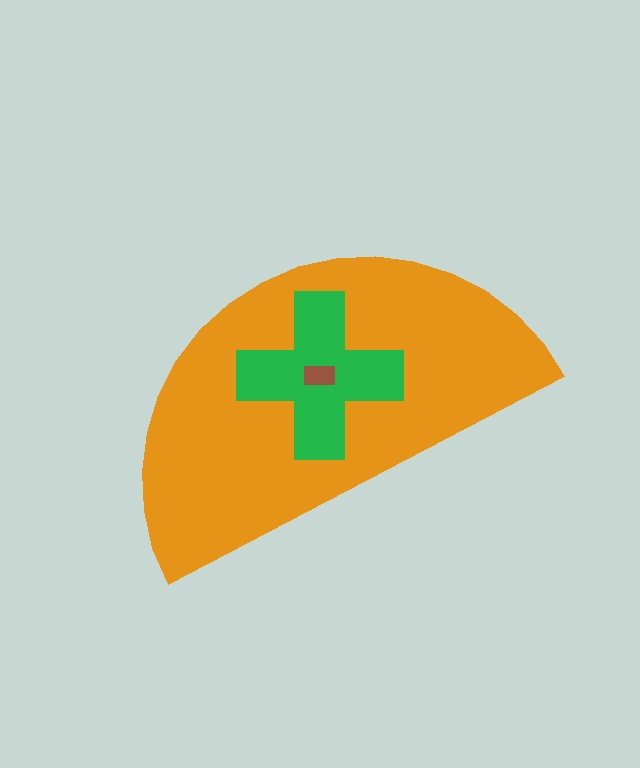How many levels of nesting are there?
3.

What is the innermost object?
The brown rectangle.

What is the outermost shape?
The orange semicircle.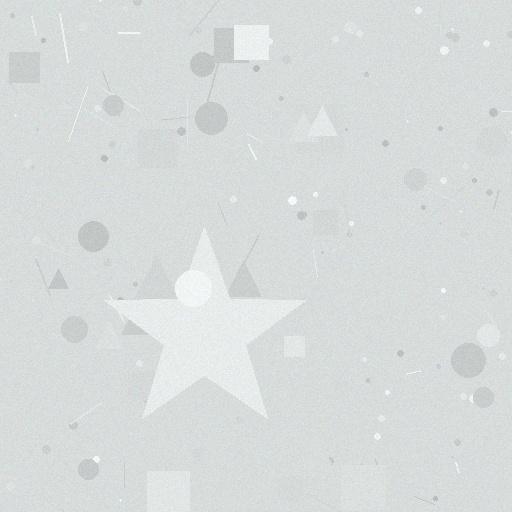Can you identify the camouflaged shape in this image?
The camouflaged shape is a star.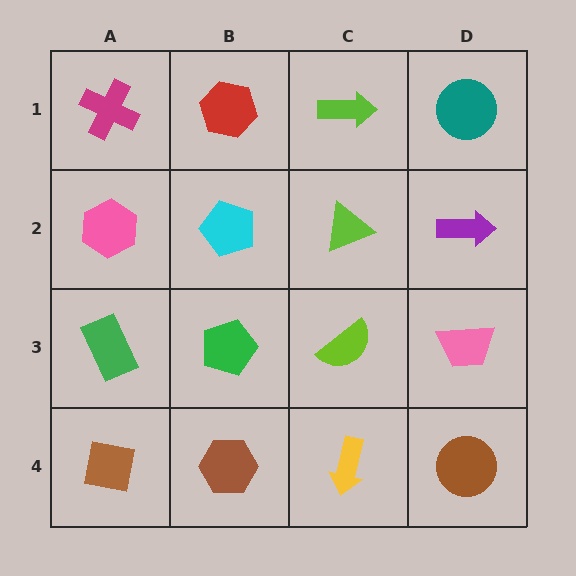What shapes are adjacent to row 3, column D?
A purple arrow (row 2, column D), a brown circle (row 4, column D), a lime semicircle (row 3, column C).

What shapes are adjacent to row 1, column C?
A lime triangle (row 2, column C), a red hexagon (row 1, column B), a teal circle (row 1, column D).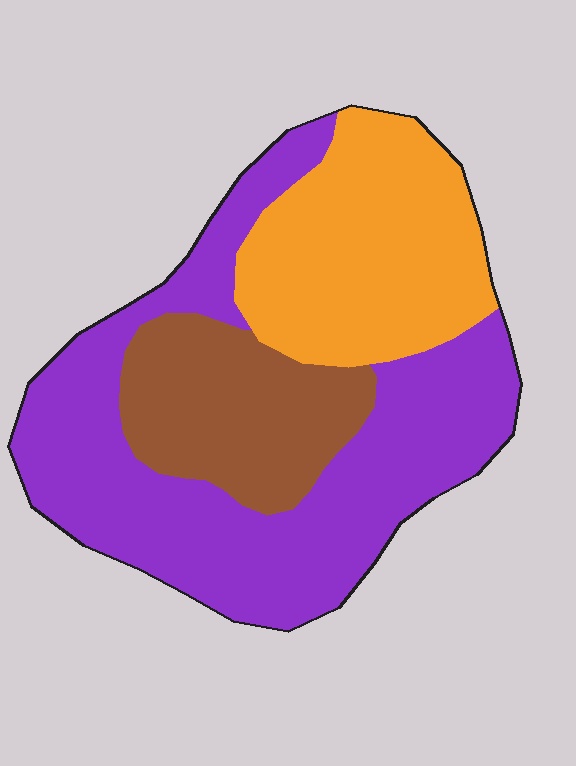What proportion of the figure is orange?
Orange takes up about one quarter (1/4) of the figure.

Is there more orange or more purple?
Purple.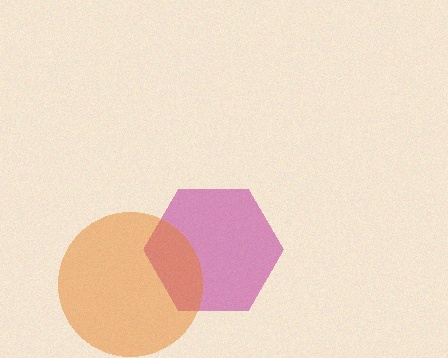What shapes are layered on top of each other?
The layered shapes are: a magenta hexagon, an orange circle.